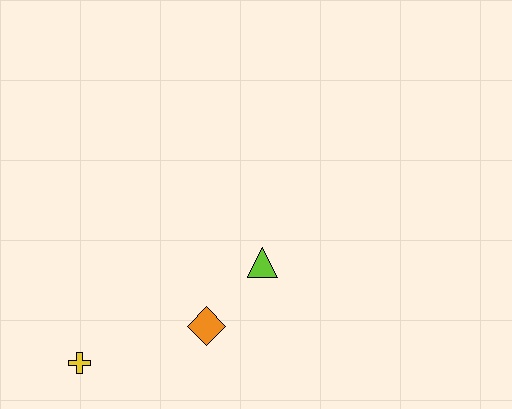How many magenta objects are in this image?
There are no magenta objects.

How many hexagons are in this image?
There are no hexagons.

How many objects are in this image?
There are 3 objects.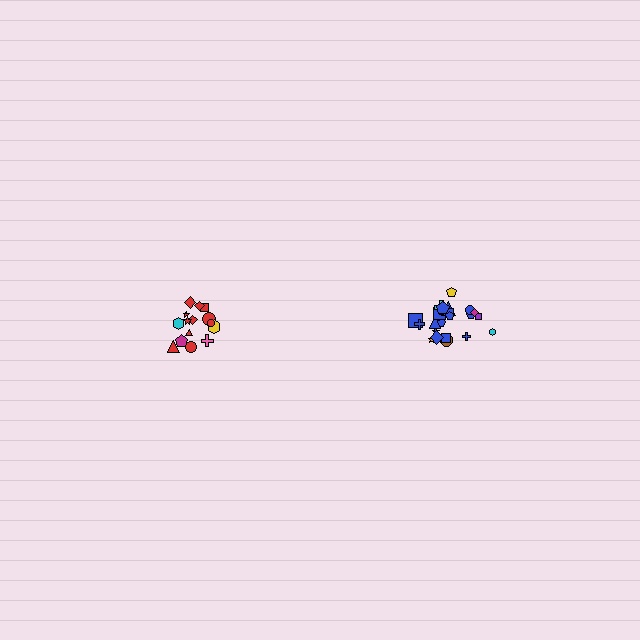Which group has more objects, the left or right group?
The right group.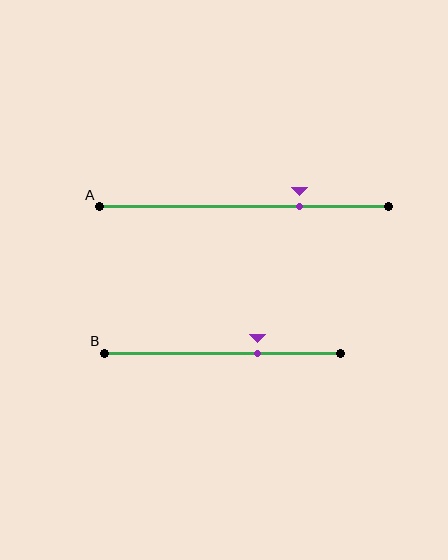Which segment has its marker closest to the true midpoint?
Segment B has its marker closest to the true midpoint.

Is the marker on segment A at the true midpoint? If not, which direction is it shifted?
No, the marker on segment A is shifted to the right by about 19% of the segment length.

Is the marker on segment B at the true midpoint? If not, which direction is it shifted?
No, the marker on segment B is shifted to the right by about 15% of the segment length.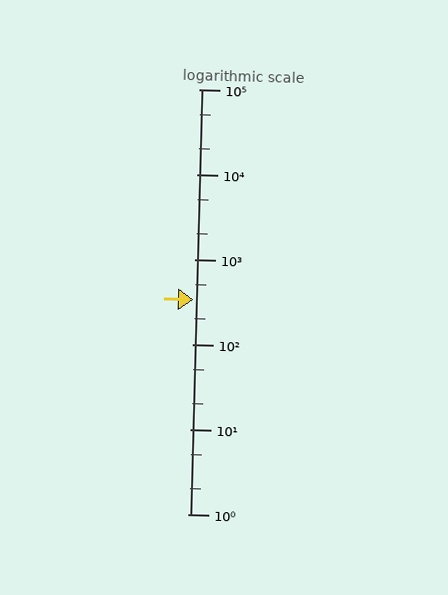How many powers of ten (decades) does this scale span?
The scale spans 5 decades, from 1 to 100000.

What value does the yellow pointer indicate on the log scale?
The pointer indicates approximately 330.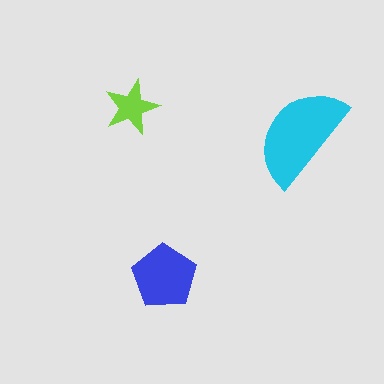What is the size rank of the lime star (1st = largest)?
3rd.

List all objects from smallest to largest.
The lime star, the blue pentagon, the cyan semicircle.